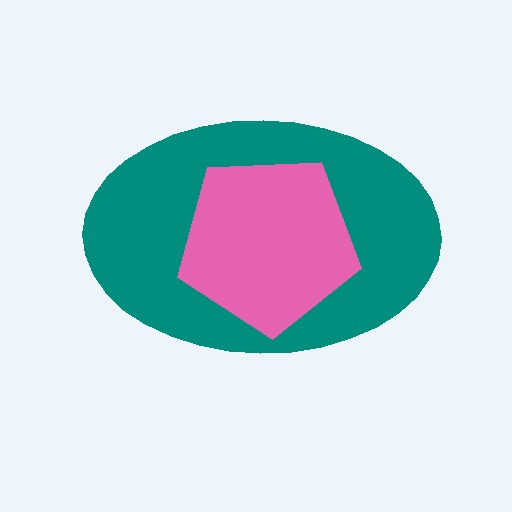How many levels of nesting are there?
2.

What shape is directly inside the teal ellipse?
The pink pentagon.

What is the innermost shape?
The pink pentagon.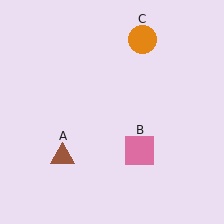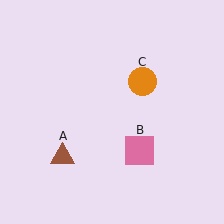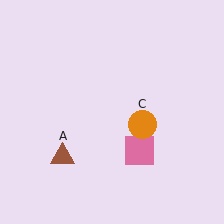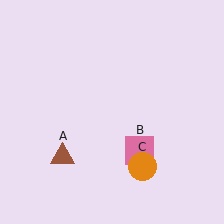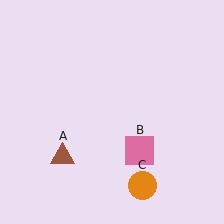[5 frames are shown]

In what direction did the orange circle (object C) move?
The orange circle (object C) moved down.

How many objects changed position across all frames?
1 object changed position: orange circle (object C).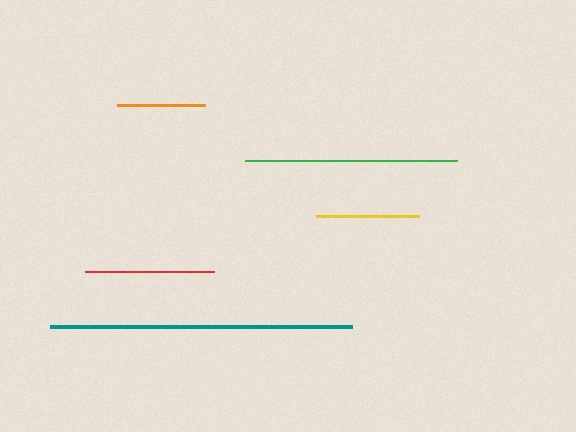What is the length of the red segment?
The red segment is approximately 129 pixels long.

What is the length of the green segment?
The green segment is approximately 212 pixels long.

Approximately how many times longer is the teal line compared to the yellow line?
The teal line is approximately 2.9 times the length of the yellow line.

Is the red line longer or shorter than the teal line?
The teal line is longer than the red line.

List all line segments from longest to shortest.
From longest to shortest: teal, green, red, yellow, orange.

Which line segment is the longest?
The teal line is the longest at approximately 302 pixels.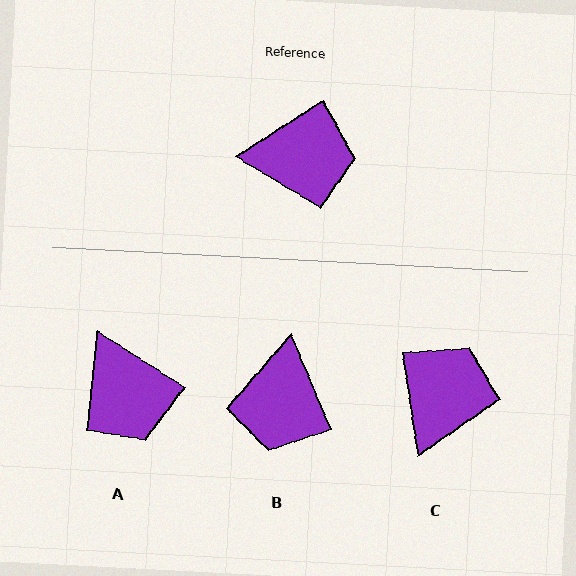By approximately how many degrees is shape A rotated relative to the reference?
Approximately 65 degrees clockwise.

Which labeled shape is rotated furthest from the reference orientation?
B, about 100 degrees away.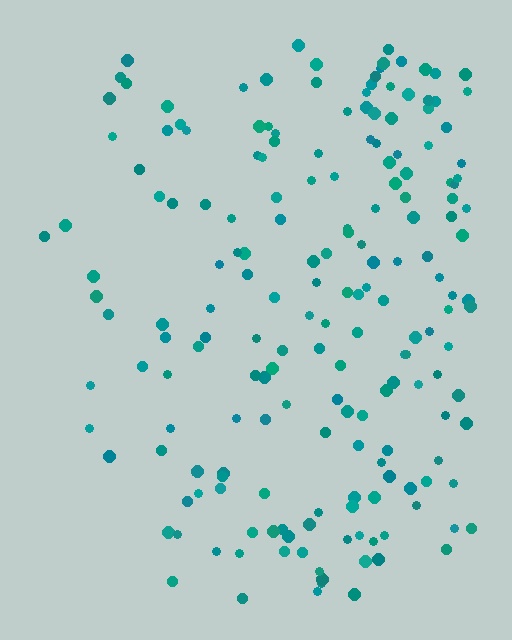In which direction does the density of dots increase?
From left to right, with the right side densest.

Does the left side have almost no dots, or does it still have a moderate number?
Still a moderate number, just noticeably fewer than the right.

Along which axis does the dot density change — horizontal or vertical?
Horizontal.